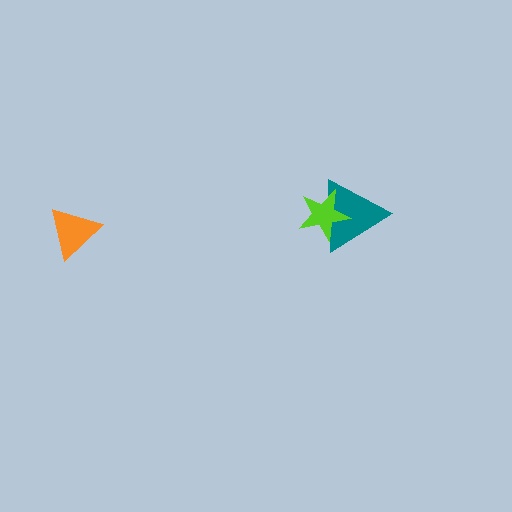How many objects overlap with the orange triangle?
0 objects overlap with the orange triangle.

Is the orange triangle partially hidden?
No, no other shape covers it.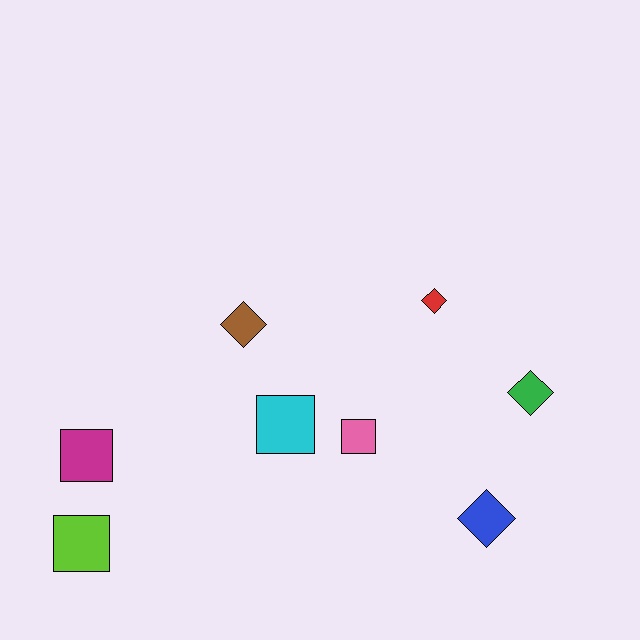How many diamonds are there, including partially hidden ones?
There are 4 diamonds.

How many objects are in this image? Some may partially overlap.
There are 8 objects.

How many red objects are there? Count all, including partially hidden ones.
There is 1 red object.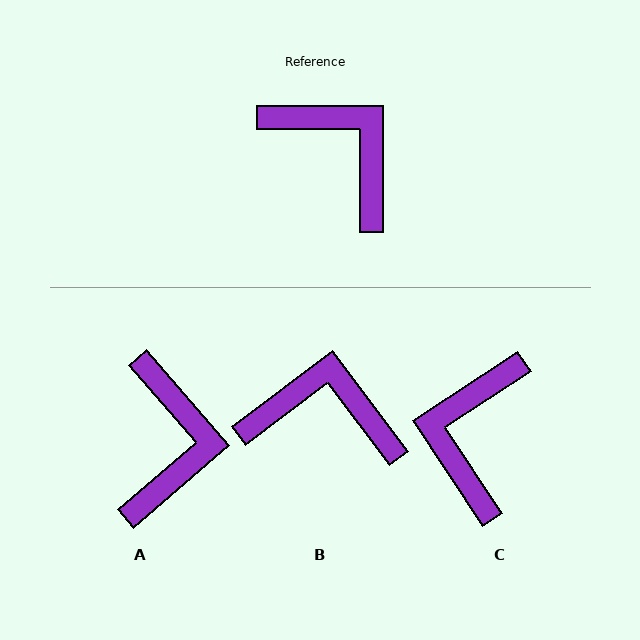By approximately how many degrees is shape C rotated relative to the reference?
Approximately 123 degrees counter-clockwise.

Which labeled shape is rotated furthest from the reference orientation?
C, about 123 degrees away.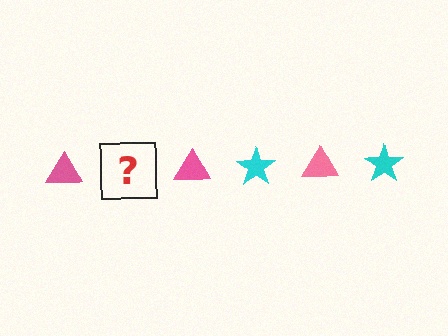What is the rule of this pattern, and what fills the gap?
The rule is that the pattern alternates between pink triangle and cyan star. The gap should be filled with a cyan star.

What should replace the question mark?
The question mark should be replaced with a cyan star.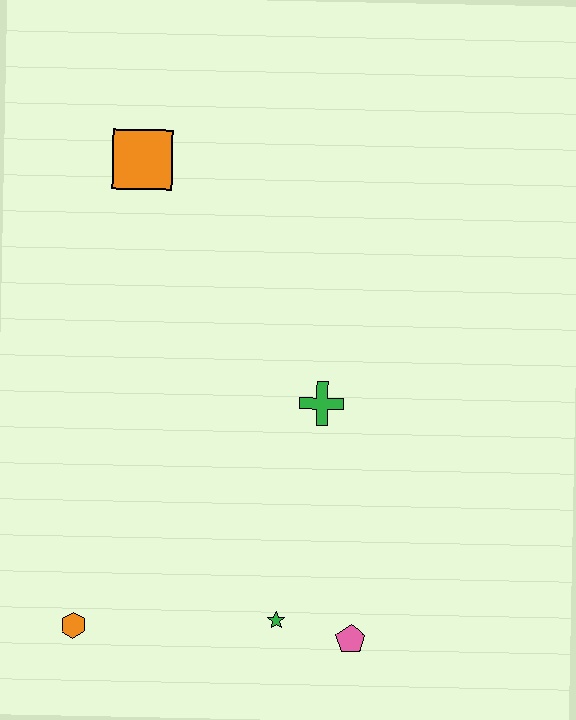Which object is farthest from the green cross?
The orange hexagon is farthest from the green cross.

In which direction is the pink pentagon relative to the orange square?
The pink pentagon is below the orange square.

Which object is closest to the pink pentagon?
The green star is closest to the pink pentagon.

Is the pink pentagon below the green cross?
Yes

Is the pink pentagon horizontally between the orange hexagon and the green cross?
No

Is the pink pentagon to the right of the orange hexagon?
Yes